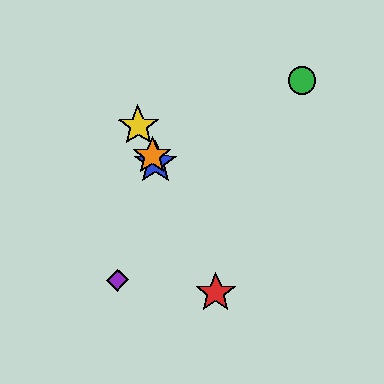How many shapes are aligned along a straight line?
4 shapes (the red star, the blue star, the yellow star, the orange star) are aligned along a straight line.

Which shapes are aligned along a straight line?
The red star, the blue star, the yellow star, the orange star are aligned along a straight line.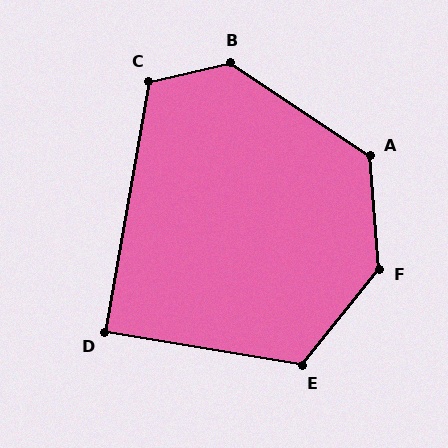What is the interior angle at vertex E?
Approximately 119 degrees (obtuse).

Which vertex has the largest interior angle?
F, at approximately 137 degrees.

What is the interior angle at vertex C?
Approximately 113 degrees (obtuse).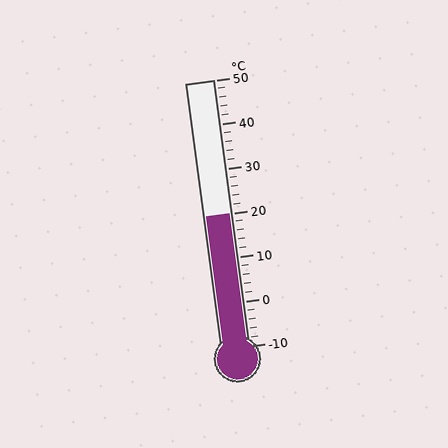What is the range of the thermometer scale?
The thermometer scale ranges from -10°C to 50°C.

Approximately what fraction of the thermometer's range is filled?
The thermometer is filled to approximately 50% of its range.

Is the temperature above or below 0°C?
The temperature is above 0°C.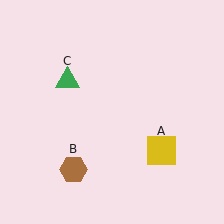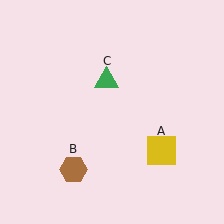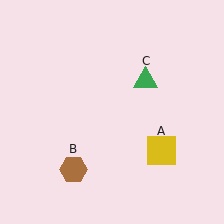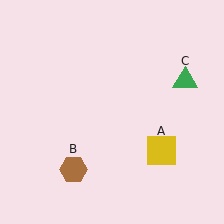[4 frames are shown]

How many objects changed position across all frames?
1 object changed position: green triangle (object C).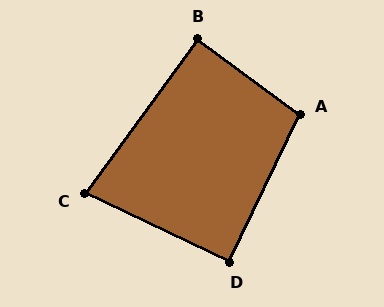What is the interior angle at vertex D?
Approximately 90 degrees (approximately right).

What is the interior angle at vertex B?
Approximately 90 degrees (approximately right).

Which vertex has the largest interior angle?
A, at approximately 101 degrees.